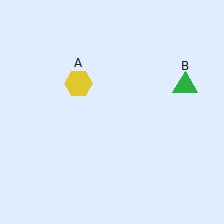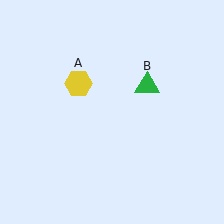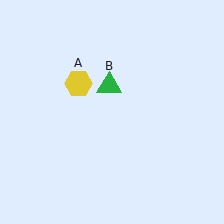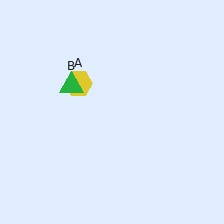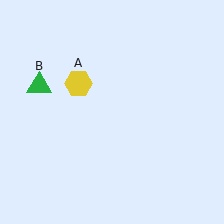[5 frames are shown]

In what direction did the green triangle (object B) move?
The green triangle (object B) moved left.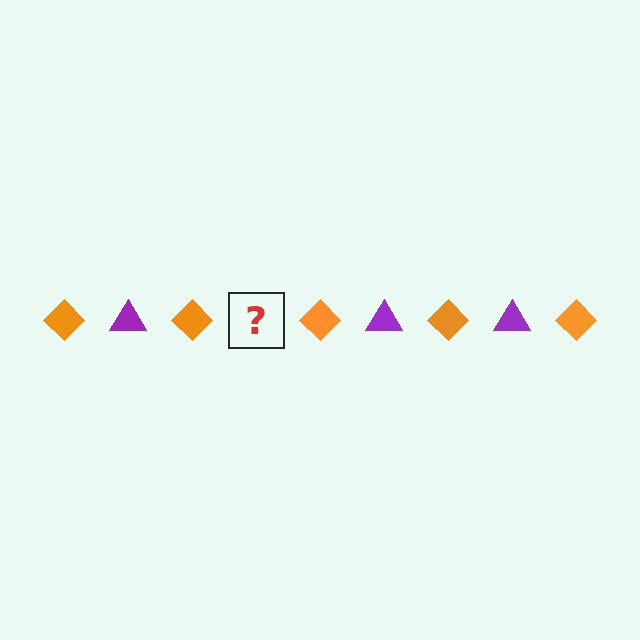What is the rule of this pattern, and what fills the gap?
The rule is that the pattern alternates between orange diamond and purple triangle. The gap should be filled with a purple triangle.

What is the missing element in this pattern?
The missing element is a purple triangle.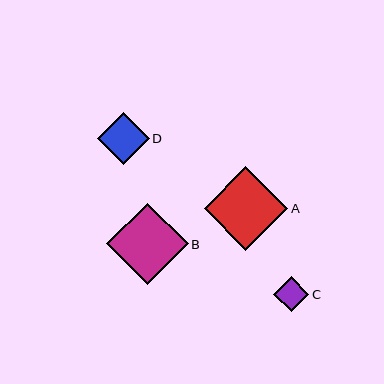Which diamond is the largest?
Diamond A is the largest with a size of approximately 84 pixels.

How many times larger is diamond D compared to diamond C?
Diamond D is approximately 1.5 times the size of diamond C.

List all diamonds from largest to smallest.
From largest to smallest: A, B, D, C.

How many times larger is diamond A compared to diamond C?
Diamond A is approximately 2.4 times the size of diamond C.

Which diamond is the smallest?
Diamond C is the smallest with a size of approximately 35 pixels.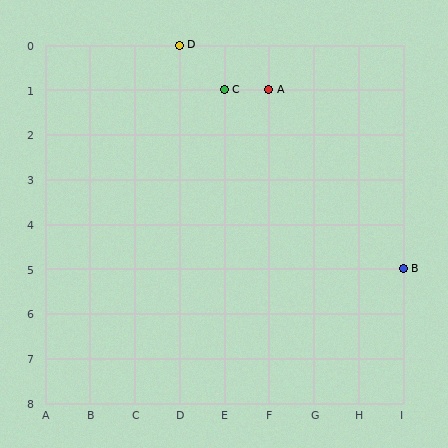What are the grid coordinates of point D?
Point D is at grid coordinates (D, 0).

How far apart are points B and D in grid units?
Points B and D are 5 columns and 5 rows apart (about 7.1 grid units diagonally).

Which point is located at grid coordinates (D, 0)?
Point D is at (D, 0).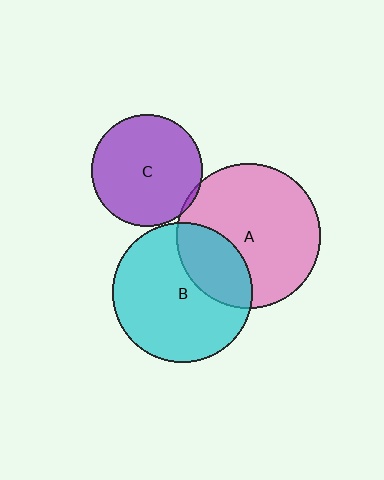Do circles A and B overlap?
Yes.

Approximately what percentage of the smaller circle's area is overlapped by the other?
Approximately 30%.